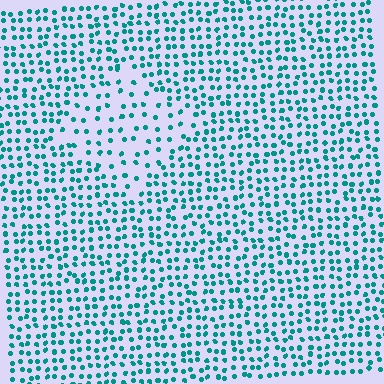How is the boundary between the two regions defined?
The boundary is defined by a change in element density (approximately 2.0x ratio). All elements are the same color, size, and shape.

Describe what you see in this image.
The image contains small teal elements arranged at two different densities. A diamond-shaped region is visible where the elements are less densely packed than the surrounding area.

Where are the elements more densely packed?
The elements are more densely packed outside the diamond boundary.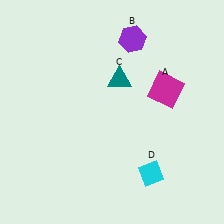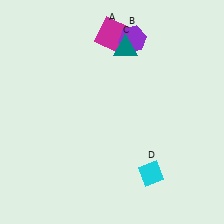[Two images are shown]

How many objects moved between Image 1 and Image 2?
2 objects moved between the two images.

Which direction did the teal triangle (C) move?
The teal triangle (C) moved up.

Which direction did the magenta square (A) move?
The magenta square (A) moved up.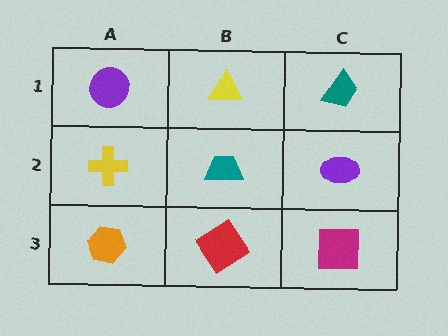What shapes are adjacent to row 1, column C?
A purple ellipse (row 2, column C), a yellow triangle (row 1, column B).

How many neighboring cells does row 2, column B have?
4.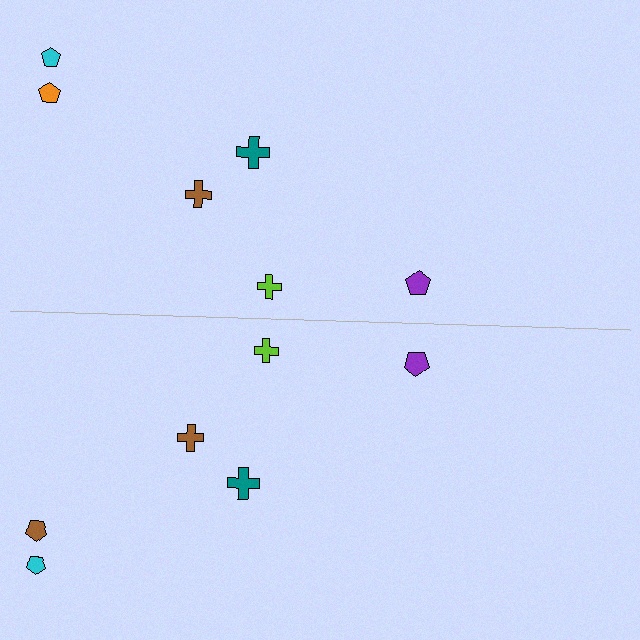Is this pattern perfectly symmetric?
No, the pattern is not perfectly symmetric. The brown pentagon on the bottom side breaks the symmetry — its mirror counterpart is orange.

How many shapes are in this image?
There are 12 shapes in this image.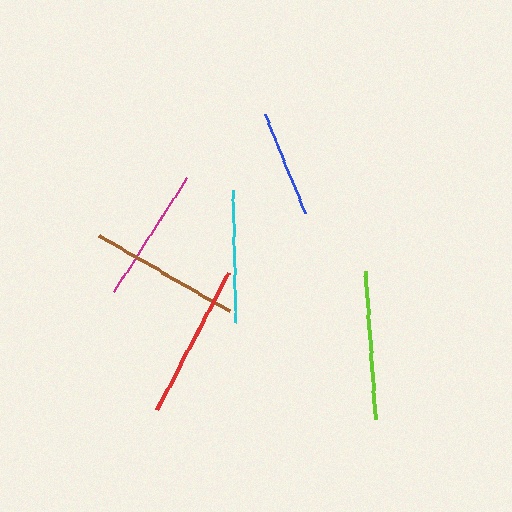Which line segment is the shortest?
The blue line is the shortest at approximately 107 pixels.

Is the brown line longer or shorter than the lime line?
The brown line is longer than the lime line.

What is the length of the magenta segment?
The magenta segment is approximately 136 pixels long.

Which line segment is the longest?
The red line is the longest at approximately 154 pixels.